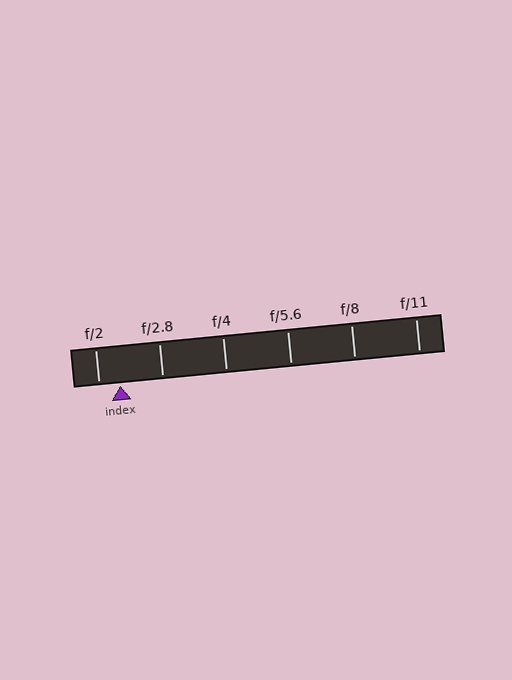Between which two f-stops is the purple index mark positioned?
The index mark is between f/2 and f/2.8.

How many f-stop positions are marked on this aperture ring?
There are 6 f-stop positions marked.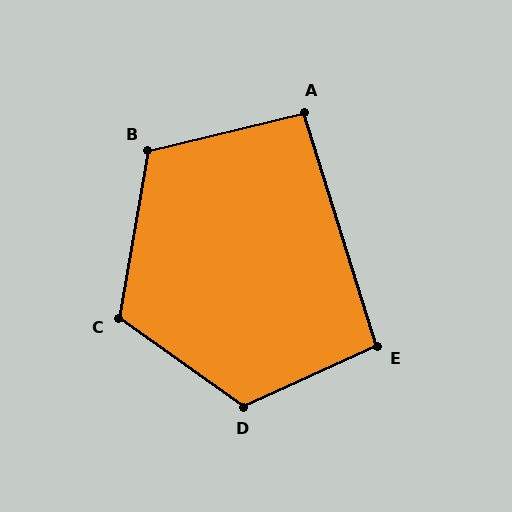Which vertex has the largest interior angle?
D, at approximately 121 degrees.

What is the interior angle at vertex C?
Approximately 115 degrees (obtuse).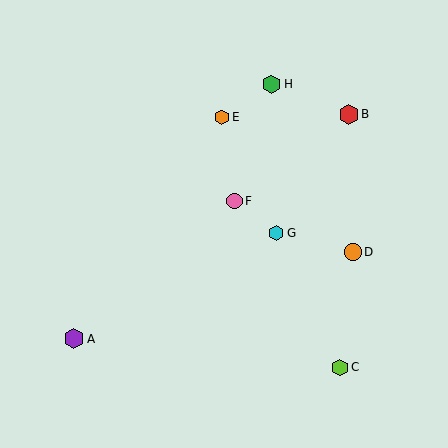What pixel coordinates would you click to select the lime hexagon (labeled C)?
Click at (340, 367) to select the lime hexagon C.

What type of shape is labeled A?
Shape A is a purple hexagon.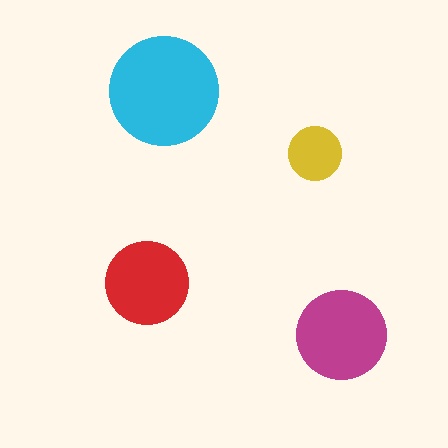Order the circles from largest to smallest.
the cyan one, the magenta one, the red one, the yellow one.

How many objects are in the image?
There are 4 objects in the image.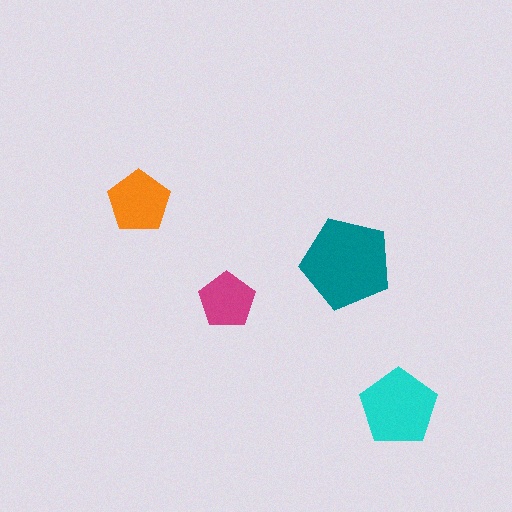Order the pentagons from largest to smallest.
the teal one, the cyan one, the orange one, the magenta one.